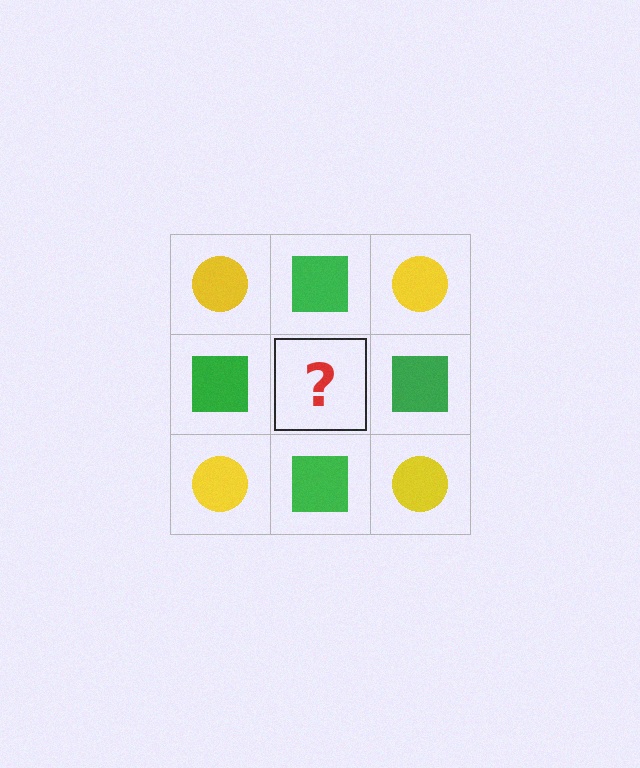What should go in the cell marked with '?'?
The missing cell should contain a yellow circle.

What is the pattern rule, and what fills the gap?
The rule is that it alternates yellow circle and green square in a checkerboard pattern. The gap should be filled with a yellow circle.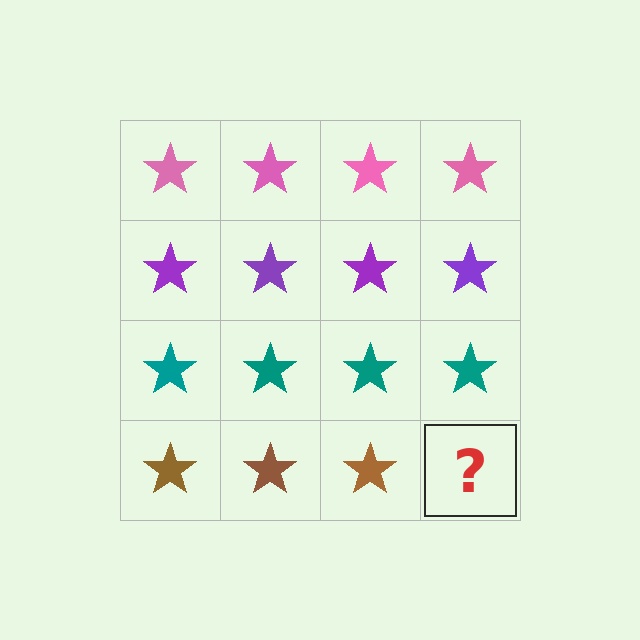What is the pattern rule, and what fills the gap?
The rule is that each row has a consistent color. The gap should be filled with a brown star.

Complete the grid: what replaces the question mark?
The question mark should be replaced with a brown star.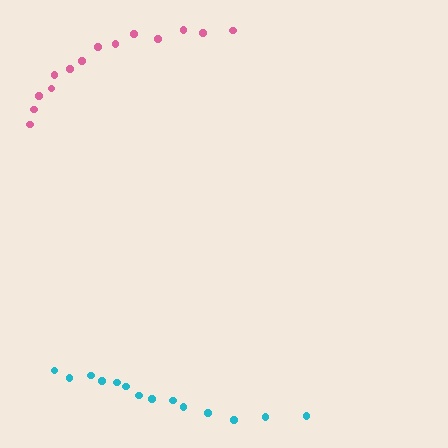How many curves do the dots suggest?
There are 2 distinct paths.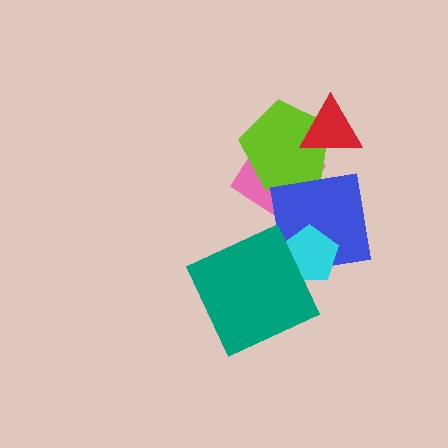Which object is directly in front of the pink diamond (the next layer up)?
The lime pentagon is directly in front of the pink diamond.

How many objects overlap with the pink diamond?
2 objects overlap with the pink diamond.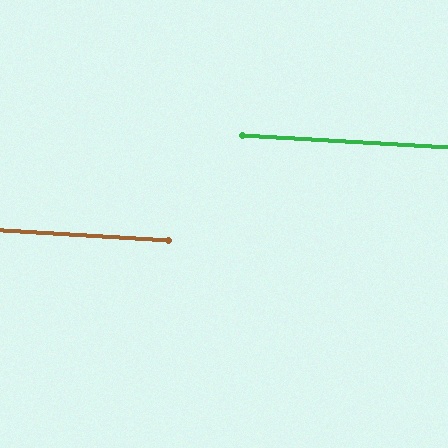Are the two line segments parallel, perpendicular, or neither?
Parallel — their directions differ by only 0.3°.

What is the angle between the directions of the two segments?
Approximately 0 degrees.